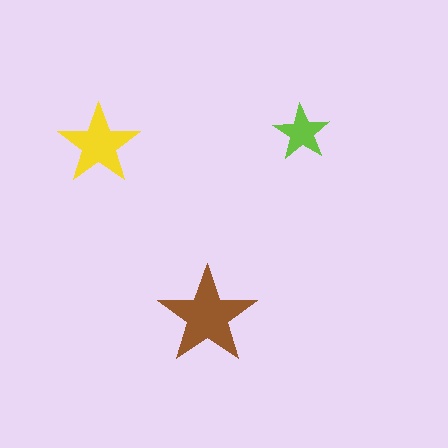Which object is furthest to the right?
The lime star is rightmost.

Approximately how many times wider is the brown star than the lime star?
About 1.5 times wider.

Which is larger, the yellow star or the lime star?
The yellow one.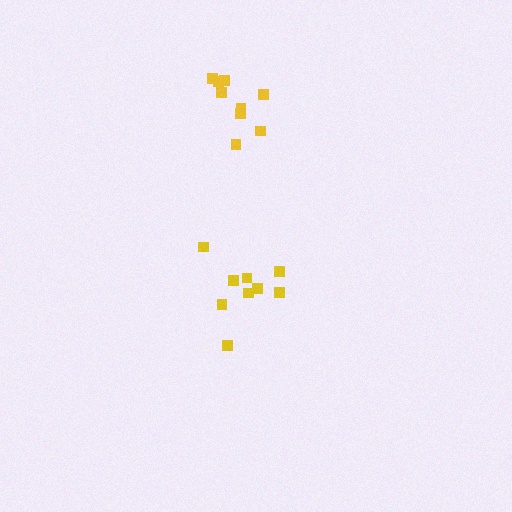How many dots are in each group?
Group 1: 9 dots, Group 2: 9 dots (18 total).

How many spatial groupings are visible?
There are 2 spatial groupings.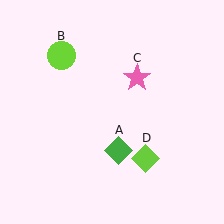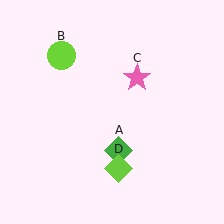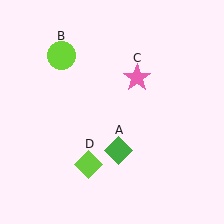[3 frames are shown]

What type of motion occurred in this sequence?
The lime diamond (object D) rotated clockwise around the center of the scene.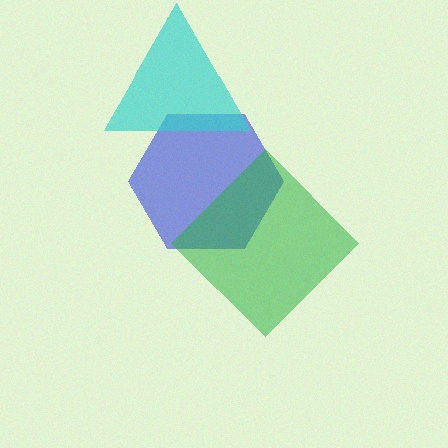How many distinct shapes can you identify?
There are 3 distinct shapes: a blue hexagon, a cyan triangle, a green diamond.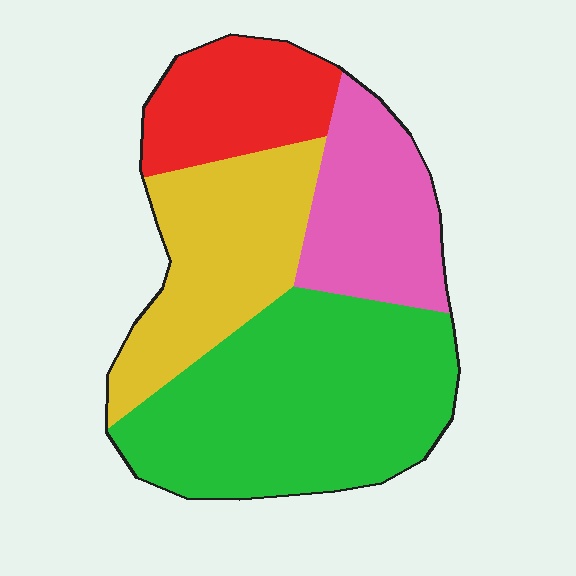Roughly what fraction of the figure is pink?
Pink covers about 20% of the figure.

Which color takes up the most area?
Green, at roughly 40%.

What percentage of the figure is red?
Red covers around 15% of the figure.